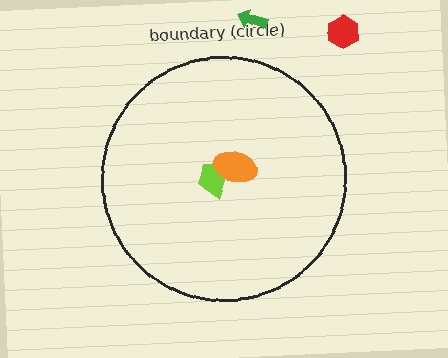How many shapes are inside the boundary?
2 inside, 2 outside.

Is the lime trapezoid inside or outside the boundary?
Inside.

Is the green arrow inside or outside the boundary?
Outside.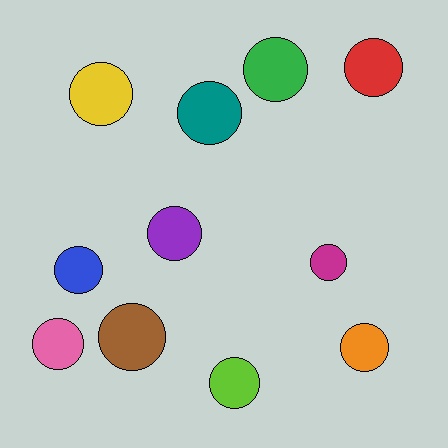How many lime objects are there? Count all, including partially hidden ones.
There is 1 lime object.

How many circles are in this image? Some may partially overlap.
There are 11 circles.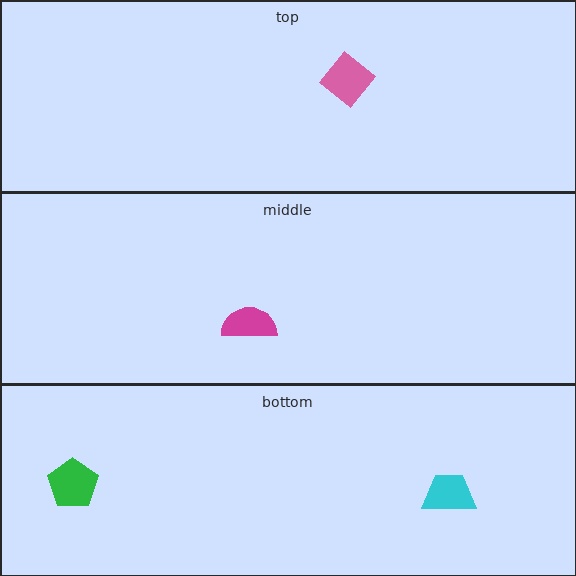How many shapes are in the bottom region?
2.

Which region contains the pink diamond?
The top region.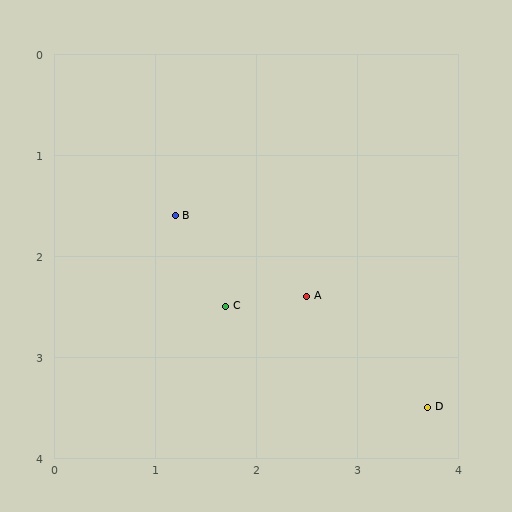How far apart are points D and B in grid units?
Points D and B are about 3.1 grid units apart.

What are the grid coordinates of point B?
Point B is at approximately (1.2, 1.6).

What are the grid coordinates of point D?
Point D is at approximately (3.7, 3.5).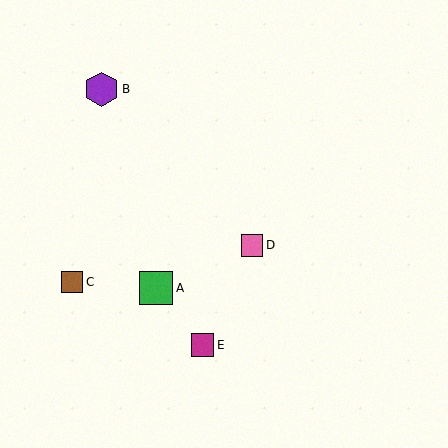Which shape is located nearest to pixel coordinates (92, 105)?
The purple hexagon (labeled B) at (101, 90) is nearest to that location.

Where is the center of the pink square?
The center of the pink square is at (252, 245).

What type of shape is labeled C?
Shape C is a brown square.